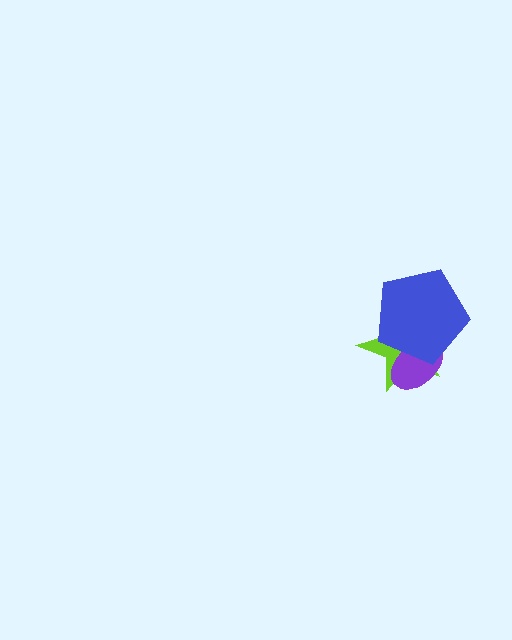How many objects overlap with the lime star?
2 objects overlap with the lime star.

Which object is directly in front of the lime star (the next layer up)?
The purple ellipse is directly in front of the lime star.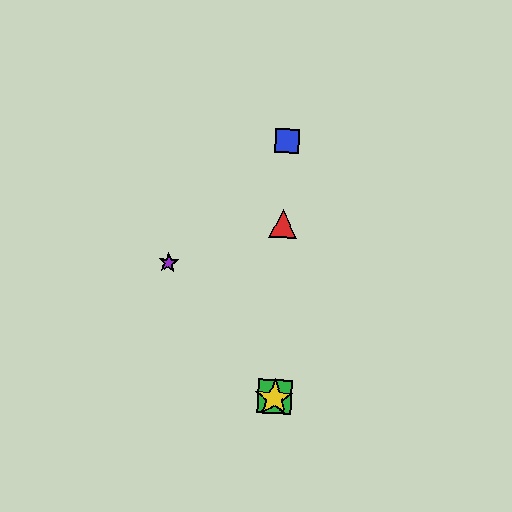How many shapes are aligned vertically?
4 shapes (the red triangle, the blue square, the green square, the yellow star) are aligned vertically.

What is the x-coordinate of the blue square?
The blue square is at x≈287.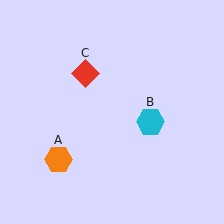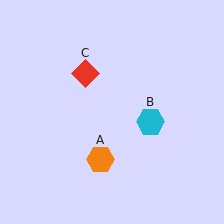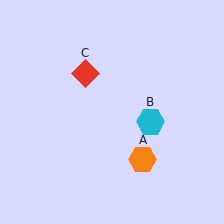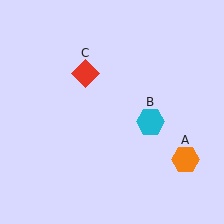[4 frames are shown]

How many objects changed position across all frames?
1 object changed position: orange hexagon (object A).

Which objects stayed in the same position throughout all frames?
Cyan hexagon (object B) and red diamond (object C) remained stationary.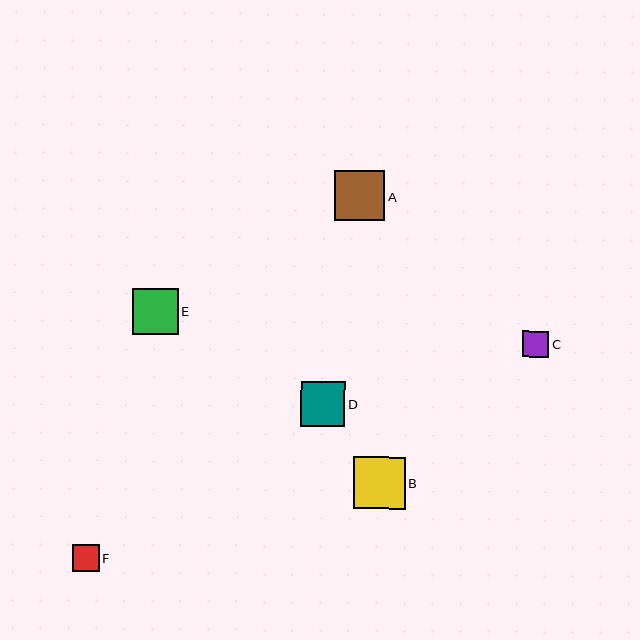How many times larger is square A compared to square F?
Square A is approximately 1.9 times the size of square F.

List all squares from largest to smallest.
From largest to smallest: B, A, E, D, F, C.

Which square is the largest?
Square B is the largest with a size of approximately 52 pixels.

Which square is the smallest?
Square C is the smallest with a size of approximately 26 pixels.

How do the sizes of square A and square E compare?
Square A and square E are approximately the same size.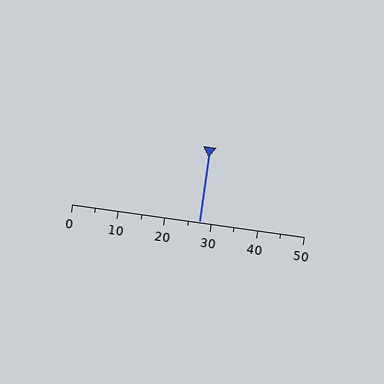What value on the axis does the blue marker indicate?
The marker indicates approximately 27.5.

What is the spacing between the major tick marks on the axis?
The major ticks are spaced 10 apart.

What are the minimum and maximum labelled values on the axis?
The axis runs from 0 to 50.